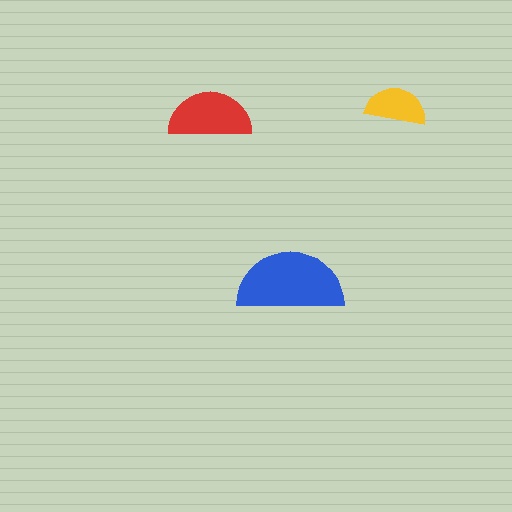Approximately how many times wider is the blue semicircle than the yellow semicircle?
About 2 times wider.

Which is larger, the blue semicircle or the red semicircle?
The blue one.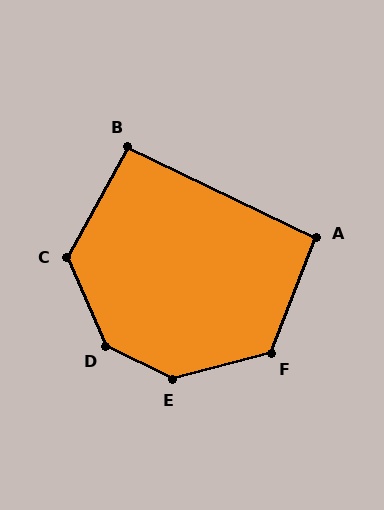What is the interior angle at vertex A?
Approximately 94 degrees (approximately right).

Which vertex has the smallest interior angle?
B, at approximately 93 degrees.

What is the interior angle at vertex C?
Approximately 127 degrees (obtuse).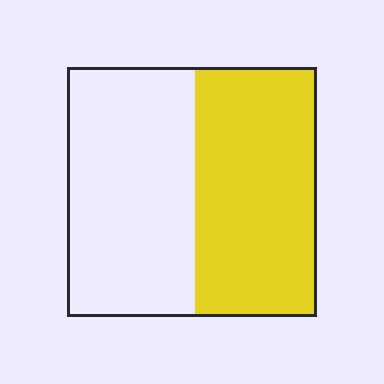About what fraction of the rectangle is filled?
About one half (1/2).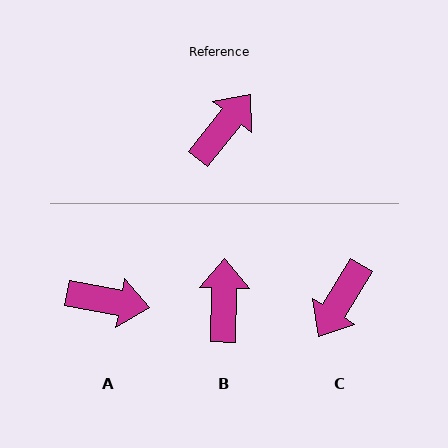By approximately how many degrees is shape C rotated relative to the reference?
Approximately 172 degrees clockwise.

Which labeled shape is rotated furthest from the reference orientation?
C, about 172 degrees away.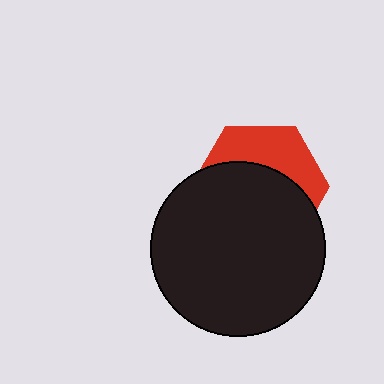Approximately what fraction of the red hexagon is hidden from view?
Roughly 63% of the red hexagon is hidden behind the black circle.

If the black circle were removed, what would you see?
You would see the complete red hexagon.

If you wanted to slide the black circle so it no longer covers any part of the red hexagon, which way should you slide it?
Slide it down — that is the most direct way to separate the two shapes.